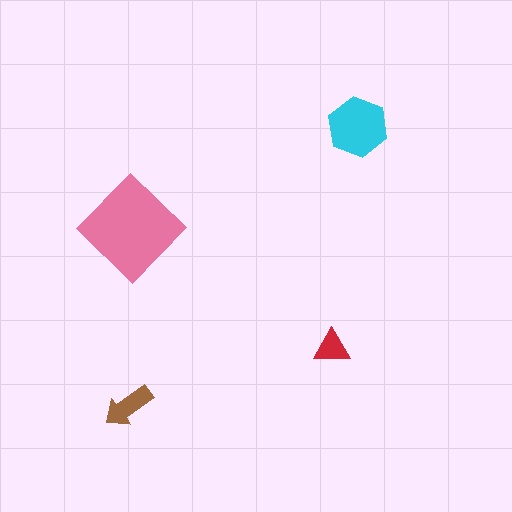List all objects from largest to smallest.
The pink diamond, the cyan hexagon, the brown arrow, the red triangle.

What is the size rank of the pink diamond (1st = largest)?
1st.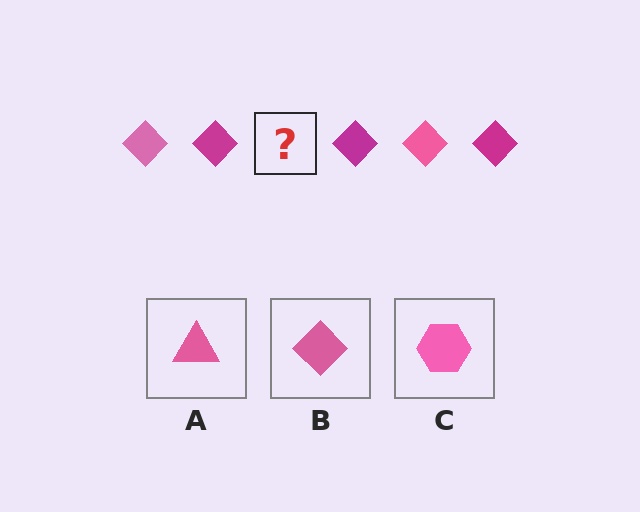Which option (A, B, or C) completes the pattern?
B.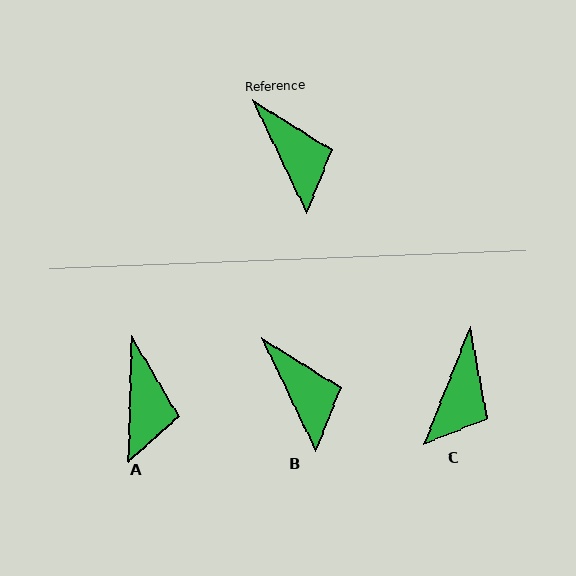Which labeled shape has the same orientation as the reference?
B.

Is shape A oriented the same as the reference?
No, it is off by about 27 degrees.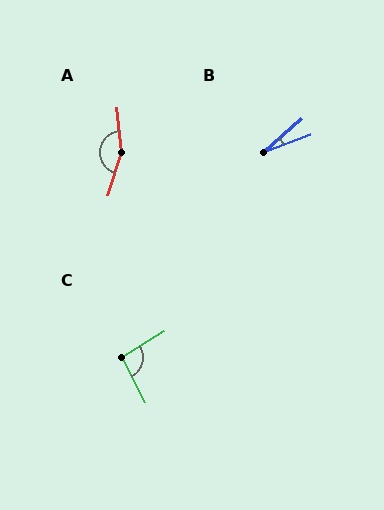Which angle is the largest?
A, at approximately 156 degrees.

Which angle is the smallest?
B, at approximately 21 degrees.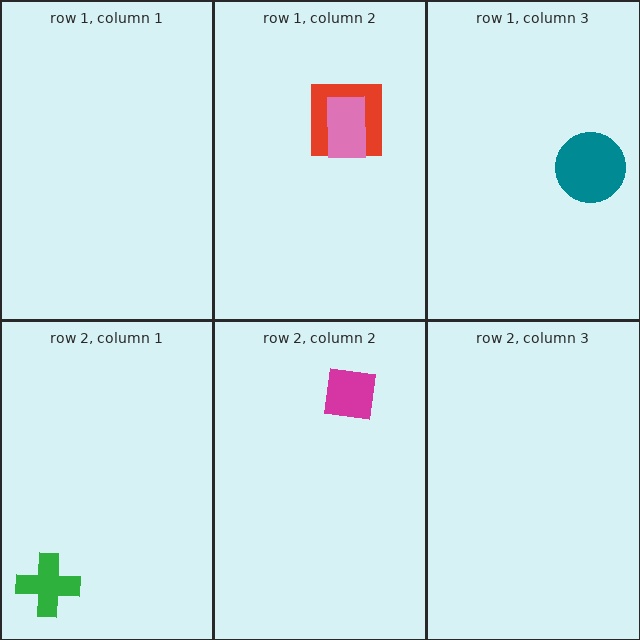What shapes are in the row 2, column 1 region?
The green cross.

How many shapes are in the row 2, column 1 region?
1.